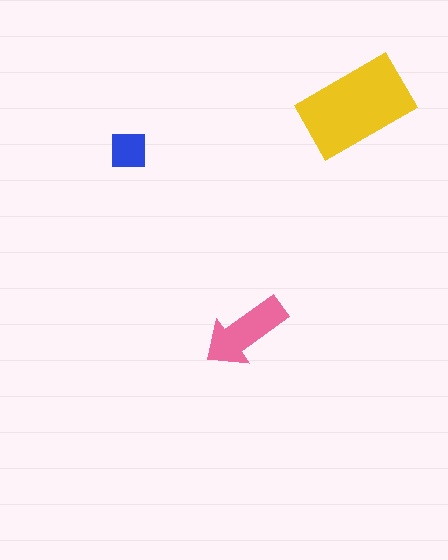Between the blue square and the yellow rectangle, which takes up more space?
The yellow rectangle.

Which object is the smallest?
The blue square.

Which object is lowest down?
The pink arrow is bottommost.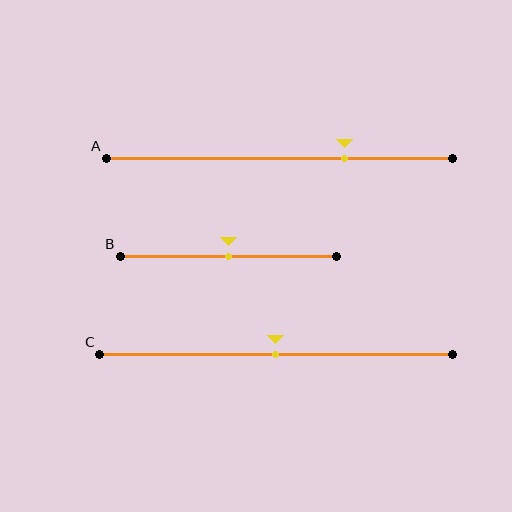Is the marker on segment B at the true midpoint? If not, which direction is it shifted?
Yes, the marker on segment B is at the true midpoint.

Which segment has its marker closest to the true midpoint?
Segment B has its marker closest to the true midpoint.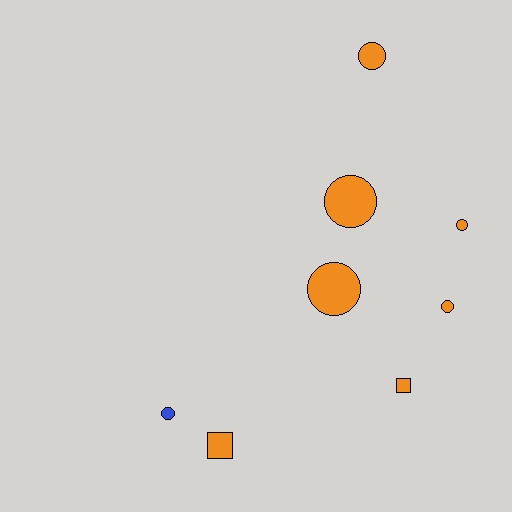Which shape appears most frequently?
Circle, with 6 objects.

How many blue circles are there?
There is 1 blue circle.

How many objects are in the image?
There are 8 objects.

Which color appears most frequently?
Orange, with 7 objects.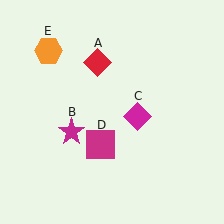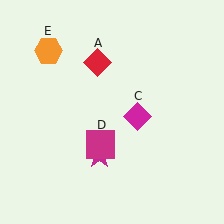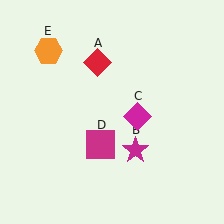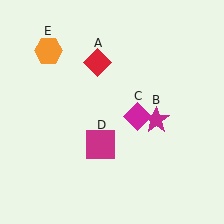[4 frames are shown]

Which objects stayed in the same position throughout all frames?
Red diamond (object A) and magenta diamond (object C) and magenta square (object D) and orange hexagon (object E) remained stationary.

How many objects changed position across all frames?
1 object changed position: magenta star (object B).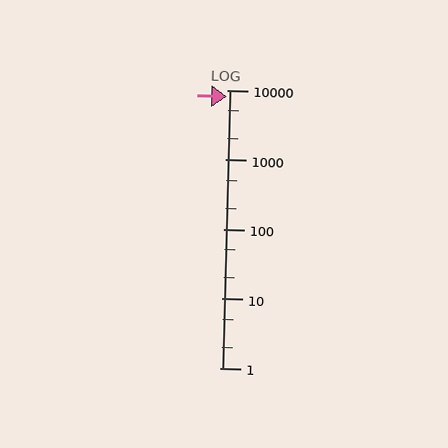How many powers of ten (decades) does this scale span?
The scale spans 4 decades, from 1 to 10000.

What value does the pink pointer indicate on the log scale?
The pointer indicates approximately 8000.